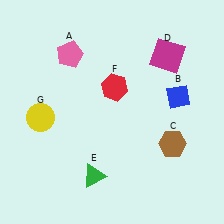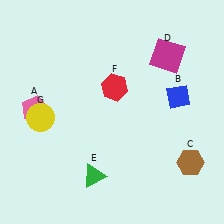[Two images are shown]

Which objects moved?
The objects that moved are: the pink pentagon (A), the brown hexagon (C).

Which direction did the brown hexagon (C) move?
The brown hexagon (C) moved down.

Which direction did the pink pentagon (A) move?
The pink pentagon (A) moved down.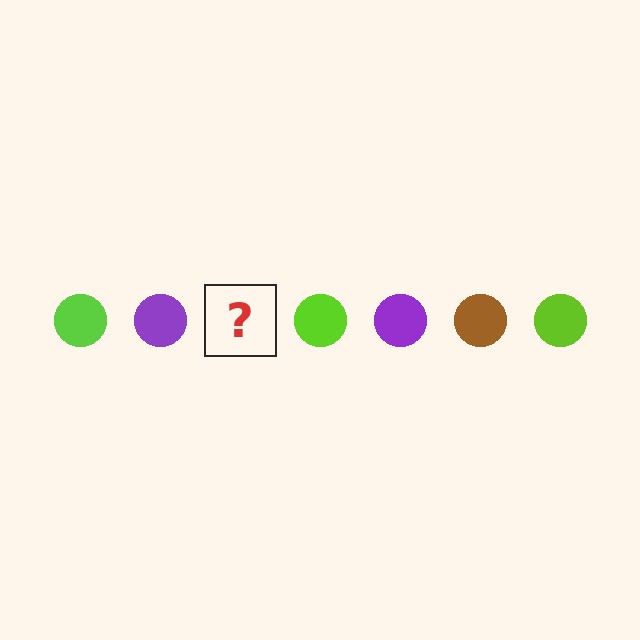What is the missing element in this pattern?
The missing element is a brown circle.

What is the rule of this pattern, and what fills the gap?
The rule is that the pattern cycles through lime, purple, brown circles. The gap should be filled with a brown circle.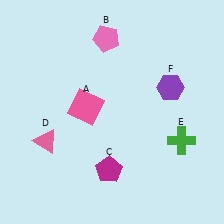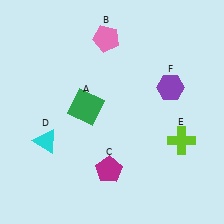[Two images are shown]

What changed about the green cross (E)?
In Image 1, E is green. In Image 2, it changed to lime.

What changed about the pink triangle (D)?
In Image 1, D is pink. In Image 2, it changed to cyan.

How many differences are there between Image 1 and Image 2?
There are 3 differences between the two images.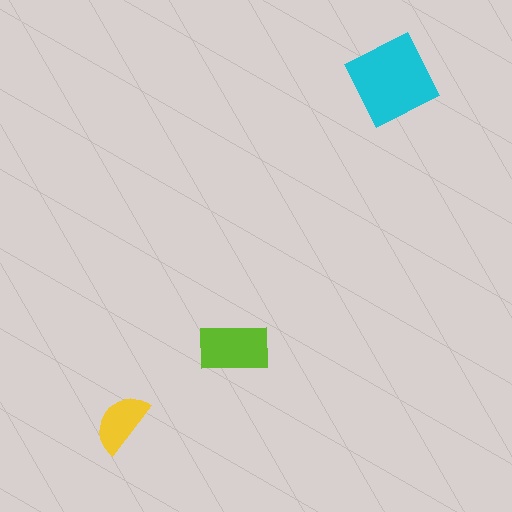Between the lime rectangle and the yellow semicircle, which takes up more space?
The lime rectangle.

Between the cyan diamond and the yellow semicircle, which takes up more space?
The cyan diamond.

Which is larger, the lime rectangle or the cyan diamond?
The cyan diamond.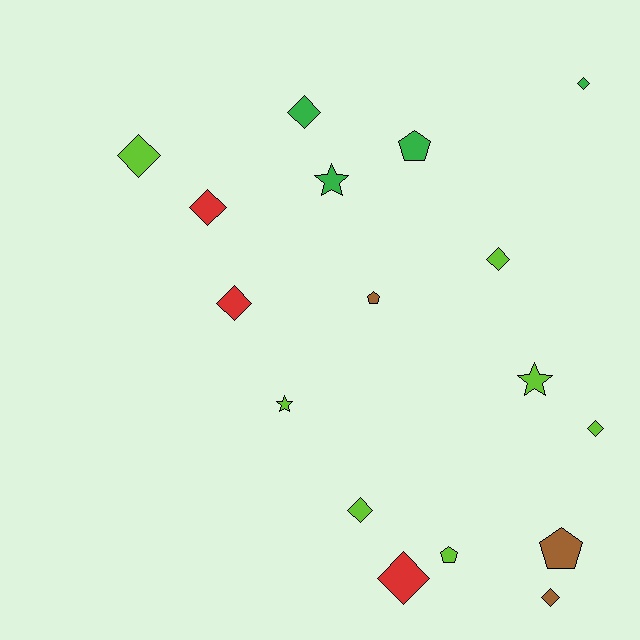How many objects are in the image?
There are 17 objects.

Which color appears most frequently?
Lime, with 7 objects.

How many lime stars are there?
There are 2 lime stars.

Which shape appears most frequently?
Diamond, with 10 objects.